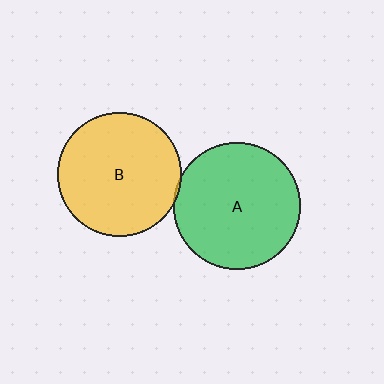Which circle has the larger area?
Circle A (green).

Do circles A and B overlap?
Yes.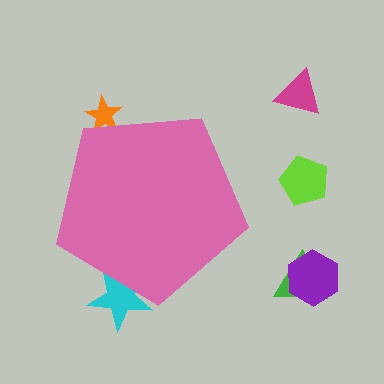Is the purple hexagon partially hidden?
No, the purple hexagon is fully visible.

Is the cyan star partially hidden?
Yes, the cyan star is partially hidden behind the pink pentagon.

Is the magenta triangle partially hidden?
No, the magenta triangle is fully visible.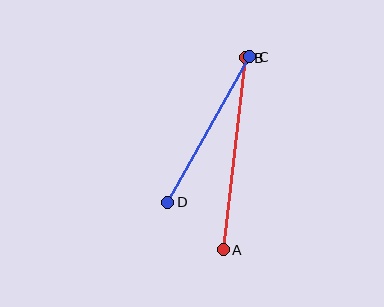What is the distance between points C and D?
The distance is approximately 167 pixels.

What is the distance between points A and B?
The distance is approximately 193 pixels.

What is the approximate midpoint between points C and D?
The midpoint is at approximately (209, 130) pixels.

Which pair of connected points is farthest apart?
Points A and B are farthest apart.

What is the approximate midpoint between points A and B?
The midpoint is at approximately (234, 154) pixels.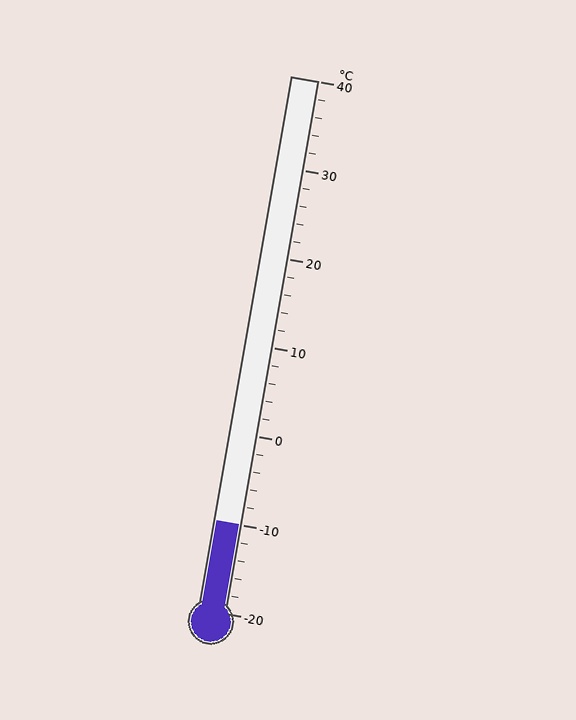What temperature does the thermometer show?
The thermometer shows approximately -10°C.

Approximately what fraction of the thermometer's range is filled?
The thermometer is filled to approximately 15% of its range.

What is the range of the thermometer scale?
The thermometer scale ranges from -20°C to 40°C.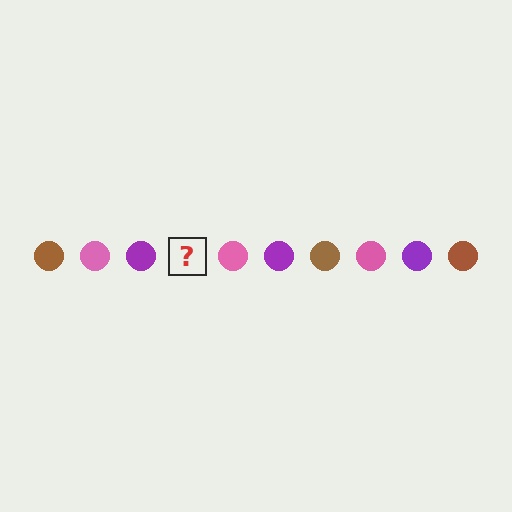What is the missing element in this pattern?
The missing element is a brown circle.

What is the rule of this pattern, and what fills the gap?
The rule is that the pattern cycles through brown, pink, purple circles. The gap should be filled with a brown circle.